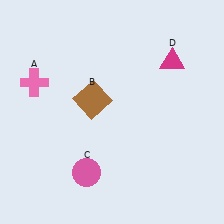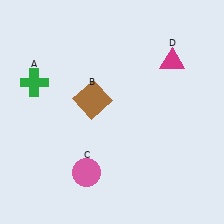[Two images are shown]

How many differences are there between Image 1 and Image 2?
There is 1 difference between the two images.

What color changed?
The cross (A) changed from pink in Image 1 to green in Image 2.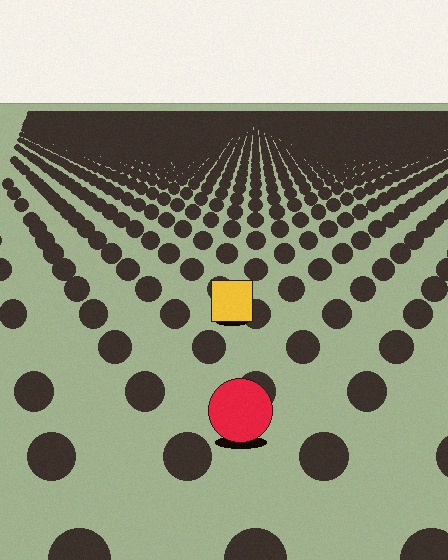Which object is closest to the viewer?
The red circle is closest. The texture marks near it are larger and more spread out.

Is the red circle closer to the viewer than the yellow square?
Yes. The red circle is closer — you can tell from the texture gradient: the ground texture is coarser near it.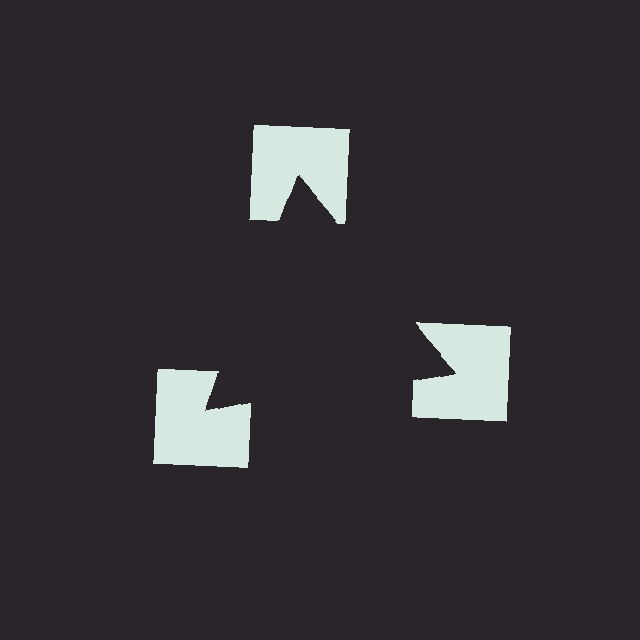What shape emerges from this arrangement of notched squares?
An illusory triangle — its edges are inferred from the aligned wedge cuts in the notched squares, not physically drawn.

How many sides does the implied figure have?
3 sides.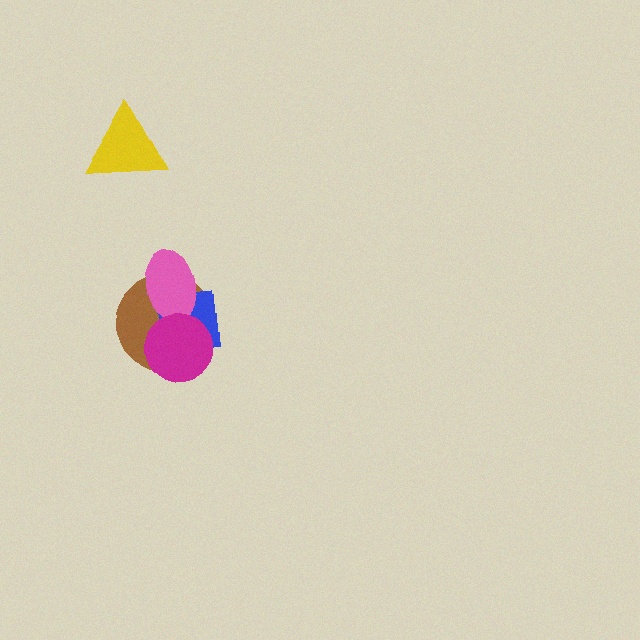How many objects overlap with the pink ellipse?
3 objects overlap with the pink ellipse.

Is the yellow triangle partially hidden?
No, no other shape covers it.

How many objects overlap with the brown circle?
3 objects overlap with the brown circle.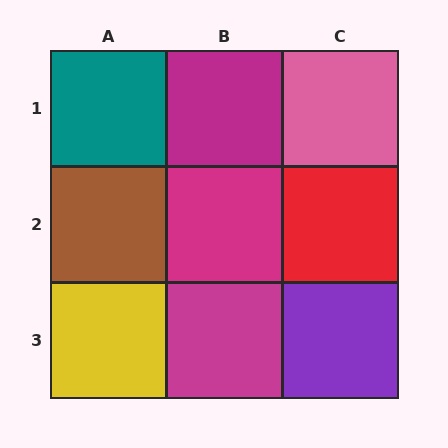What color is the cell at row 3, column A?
Yellow.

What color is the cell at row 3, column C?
Purple.